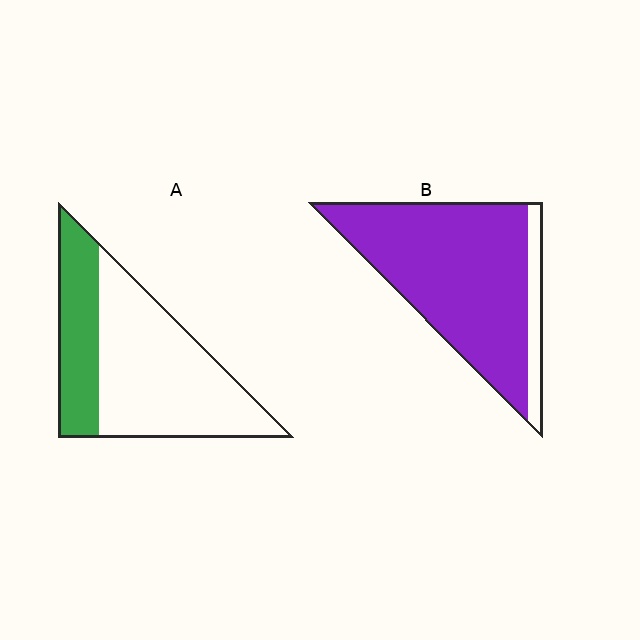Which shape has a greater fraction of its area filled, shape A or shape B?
Shape B.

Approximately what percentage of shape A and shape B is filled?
A is approximately 30% and B is approximately 90%.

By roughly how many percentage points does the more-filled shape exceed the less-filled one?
By roughly 55 percentage points (B over A).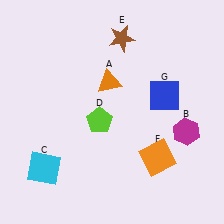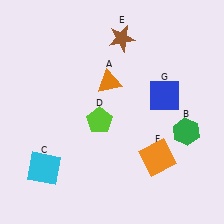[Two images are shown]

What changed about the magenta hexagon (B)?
In Image 1, B is magenta. In Image 2, it changed to green.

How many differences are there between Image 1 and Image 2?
There is 1 difference between the two images.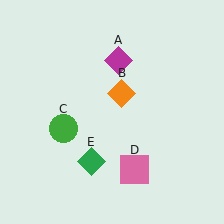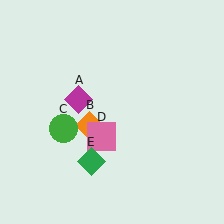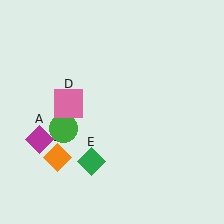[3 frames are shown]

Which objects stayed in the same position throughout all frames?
Green circle (object C) and green diamond (object E) remained stationary.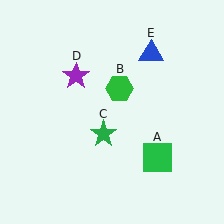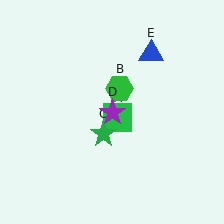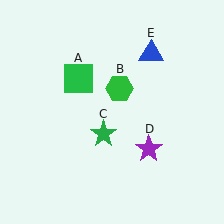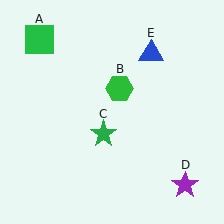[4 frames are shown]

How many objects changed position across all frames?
2 objects changed position: green square (object A), purple star (object D).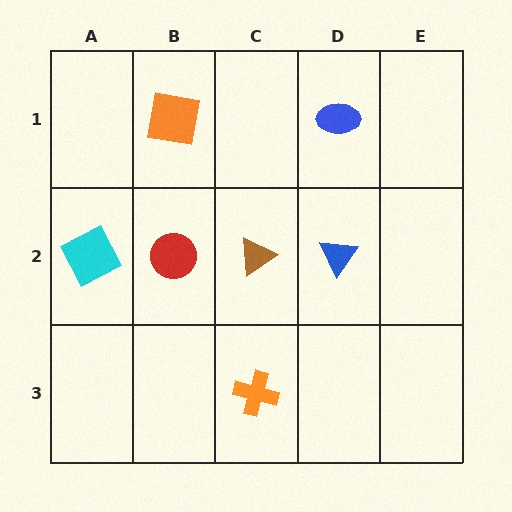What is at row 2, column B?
A red circle.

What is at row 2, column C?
A brown triangle.